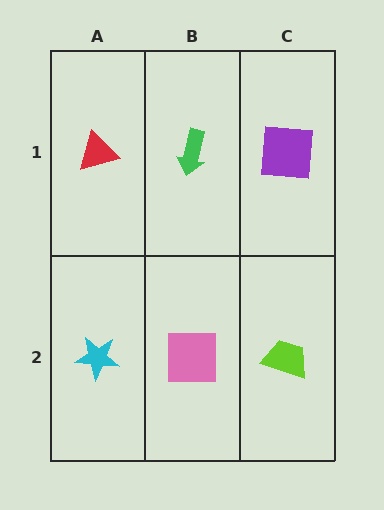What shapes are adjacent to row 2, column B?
A green arrow (row 1, column B), a cyan star (row 2, column A), a lime trapezoid (row 2, column C).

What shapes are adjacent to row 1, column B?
A pink square (row 2, column B), a red triangle (row 1, column A), a purple square (row 1, column C).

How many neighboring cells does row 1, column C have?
2.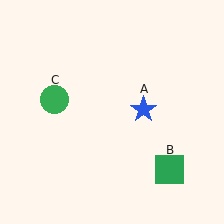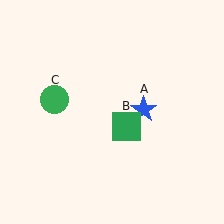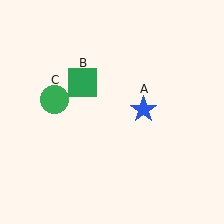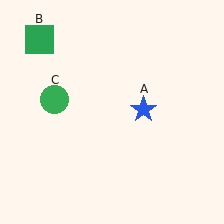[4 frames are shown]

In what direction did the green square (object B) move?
The green square (object B) moved up and to the left.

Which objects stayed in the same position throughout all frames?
Blue star (object A) and green circle (object C) remained stationary.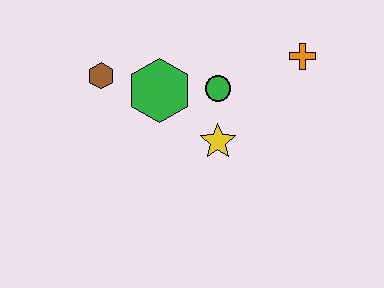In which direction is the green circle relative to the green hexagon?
The green circle is to the right of the green hexagon.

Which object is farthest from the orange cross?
The brown hexagon is farthest from the orange cross.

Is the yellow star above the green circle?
No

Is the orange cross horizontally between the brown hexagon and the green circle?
No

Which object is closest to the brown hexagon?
The green hexagon is closest to the brown hexagon.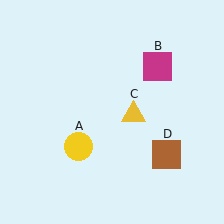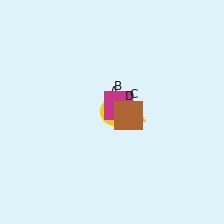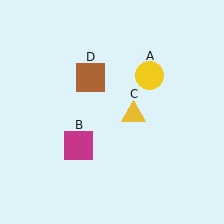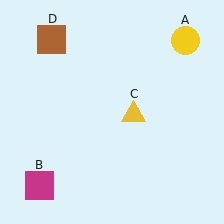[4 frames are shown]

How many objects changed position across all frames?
3 objects changed position: yellow circle (object A), magenta square (object B), brown square (object D).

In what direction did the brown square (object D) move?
The brown square (object D) moved up and to the left.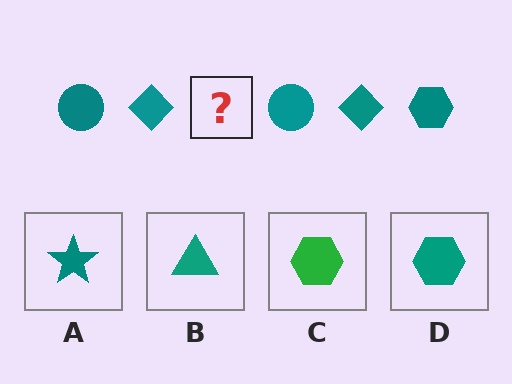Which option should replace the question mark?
Option D.